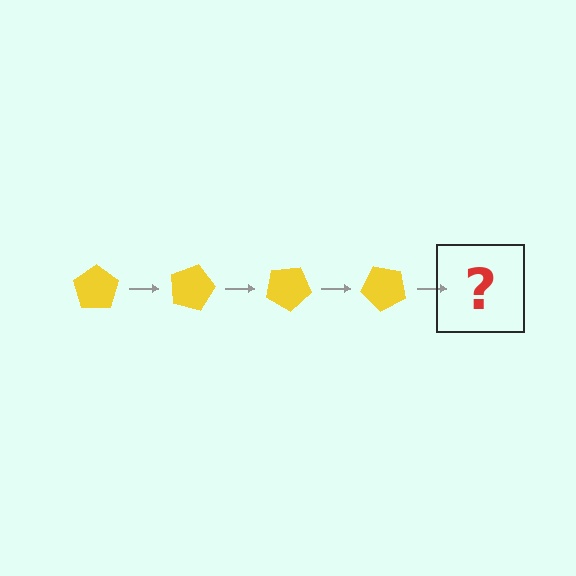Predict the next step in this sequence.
The next step is a yellow pentagon rotated 60 degrees.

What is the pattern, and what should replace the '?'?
The pattern is that the pentagon rotates 15 degrees each step. The '?' should be a yellow pentagon rotated 60 degrees.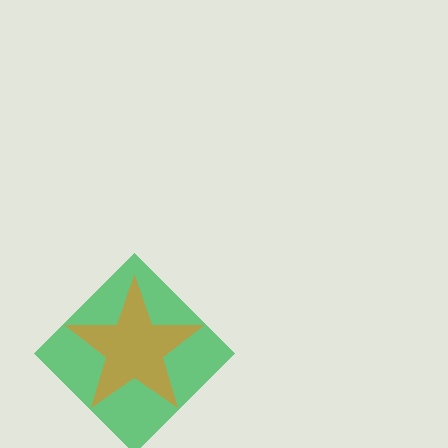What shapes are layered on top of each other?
The layered shapes are: a green diamond, an orange star.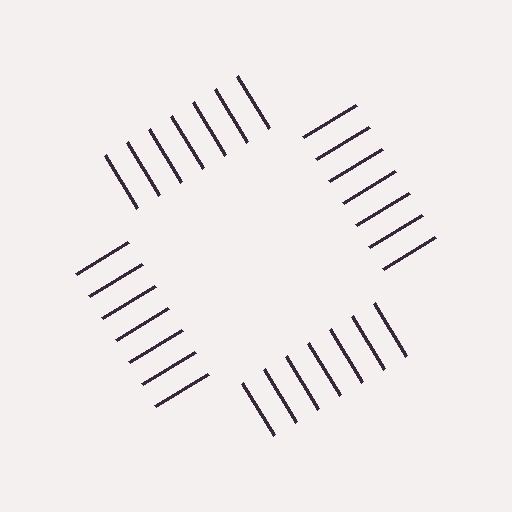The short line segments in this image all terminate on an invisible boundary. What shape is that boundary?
An illusory square — the line segments terminate on its edges but no continuous stroke is drawn.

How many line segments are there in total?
28 — 7 along each of the 4 edges.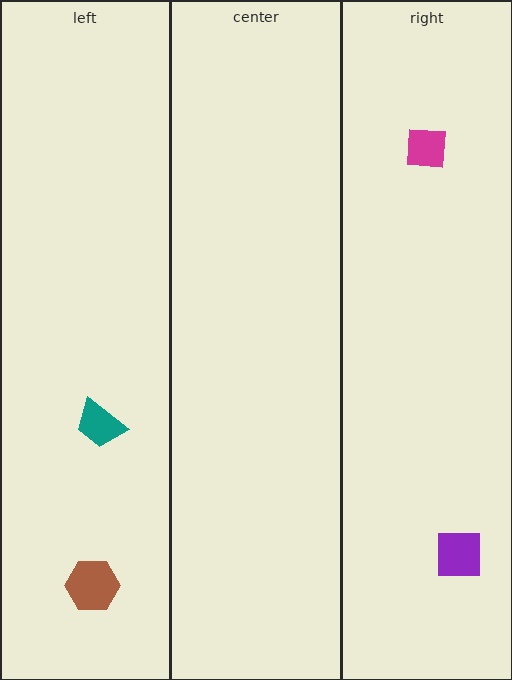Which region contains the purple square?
The right region.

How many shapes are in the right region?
2.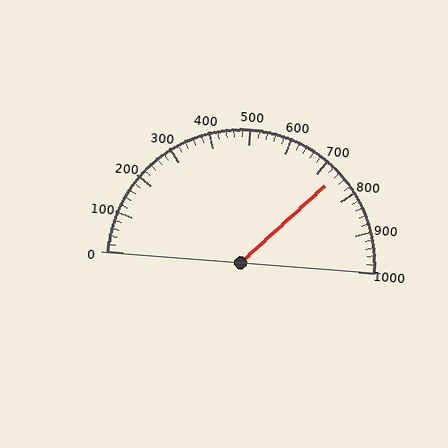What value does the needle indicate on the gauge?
The needle indicates approximately 740.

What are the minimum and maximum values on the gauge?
The gauge ranges from 0 to 1000.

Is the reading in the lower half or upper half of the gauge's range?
The reading is in the upper half of the range (0 to 1000).